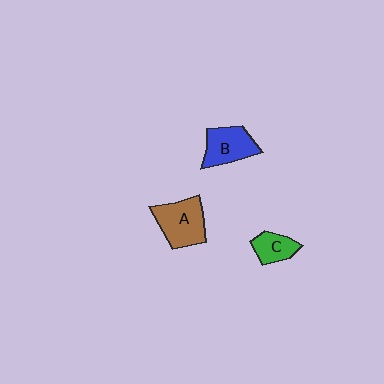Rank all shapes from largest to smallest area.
From largest to smallest: A (brown), B (blue), C (green).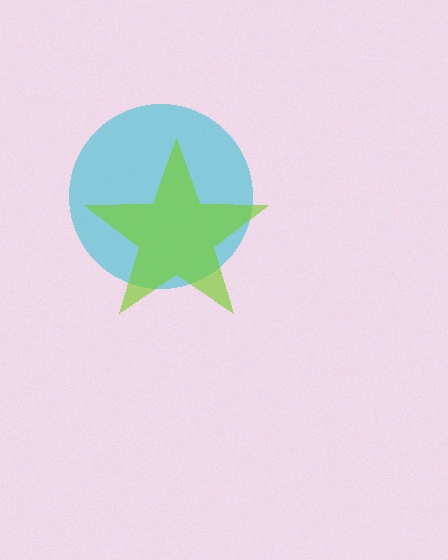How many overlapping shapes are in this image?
There are 2 overlapping shapes in the image.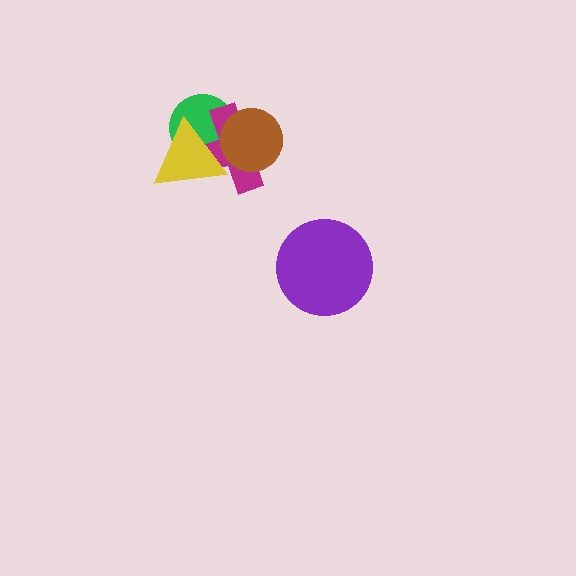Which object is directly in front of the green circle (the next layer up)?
The magenta cross is directly in front of the green circle.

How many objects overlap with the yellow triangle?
3 objects overlap with the yellow triangle.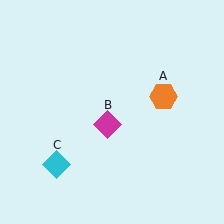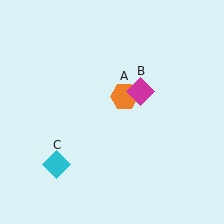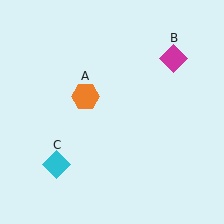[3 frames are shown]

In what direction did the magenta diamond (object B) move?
The magenta diamond (object B) moved up and to the right.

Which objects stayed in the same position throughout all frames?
Cyan diamond (object C) remained stationary.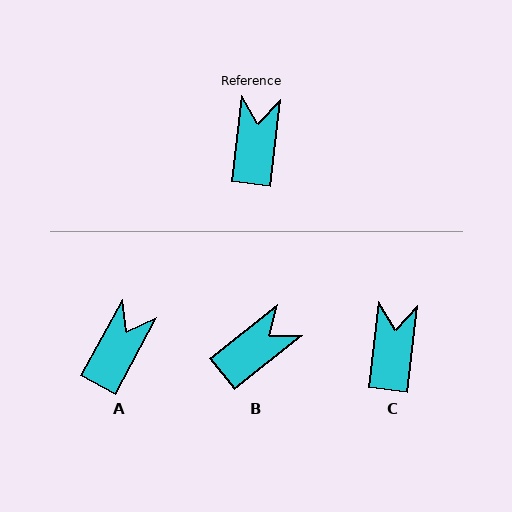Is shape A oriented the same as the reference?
No, it is off by about 22 degrees.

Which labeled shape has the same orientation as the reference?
C.